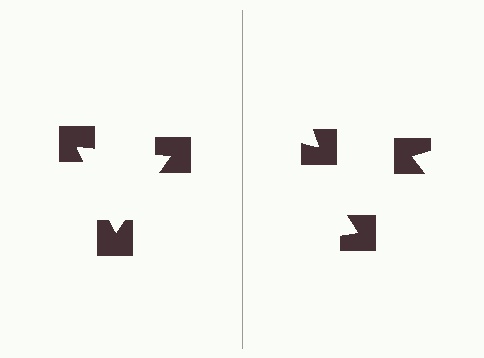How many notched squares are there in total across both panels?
6 — 3 on each side.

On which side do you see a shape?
An illusory triangle appears on the left side. On the right side the wedge cuts are rotated, so no coherent shape forms.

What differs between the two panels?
The notched squares are positioned identically on both sides; only the wedge orientations differ. On the left they align to a triangle; on the right they are misaligned.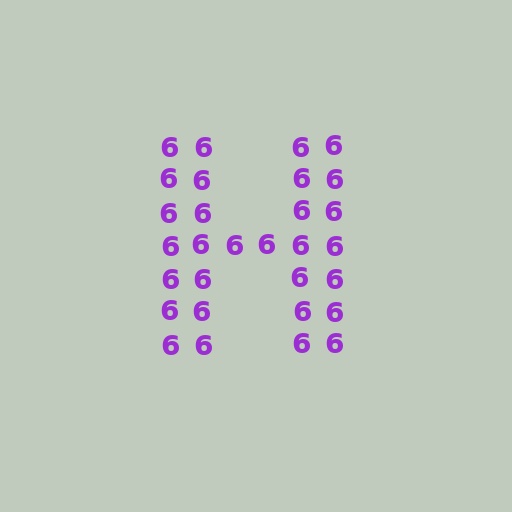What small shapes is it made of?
It is made of small digit 6's.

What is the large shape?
The large shape is the letter H.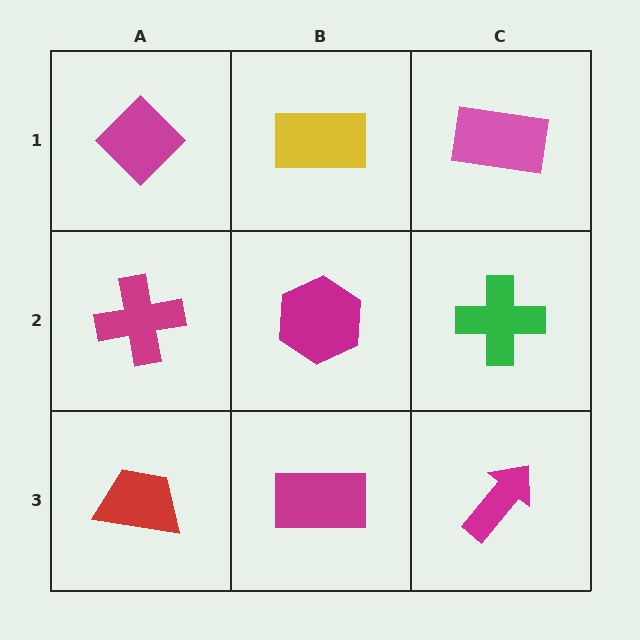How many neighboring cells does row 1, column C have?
2.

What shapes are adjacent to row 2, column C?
A pink rectangle (row 1, column C), a magenta arrow (row 3, column C), a magenta hexagon (row 2, column B).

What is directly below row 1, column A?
A magenta cross.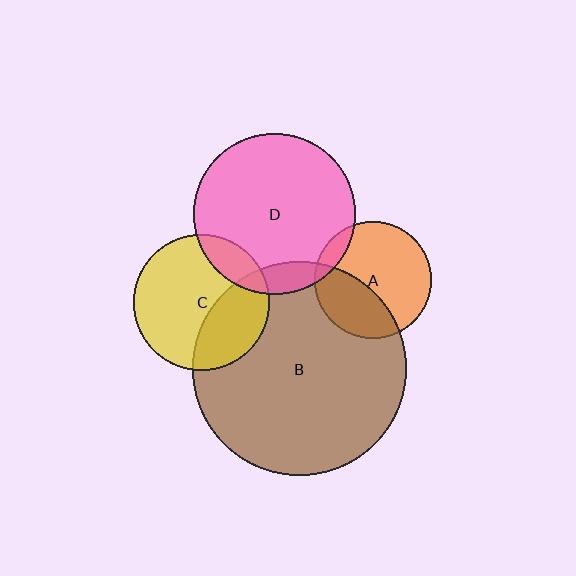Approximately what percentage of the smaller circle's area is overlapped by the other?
Approximately 10%.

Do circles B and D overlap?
Yes.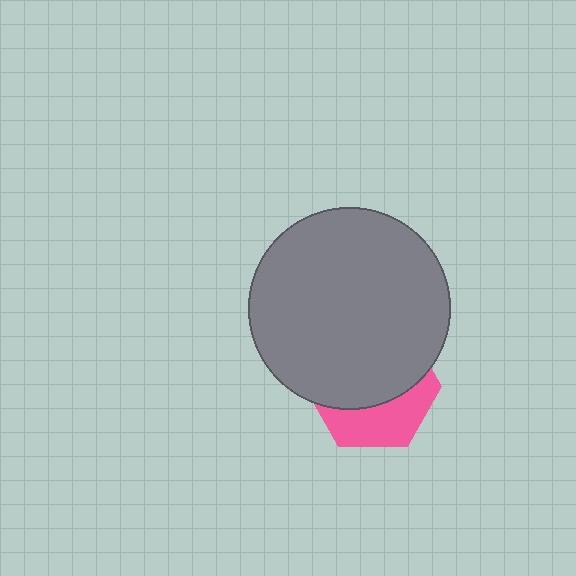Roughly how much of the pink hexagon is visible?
A small part of it is visible (roughly 38%).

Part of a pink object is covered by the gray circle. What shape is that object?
It is a hexagon.